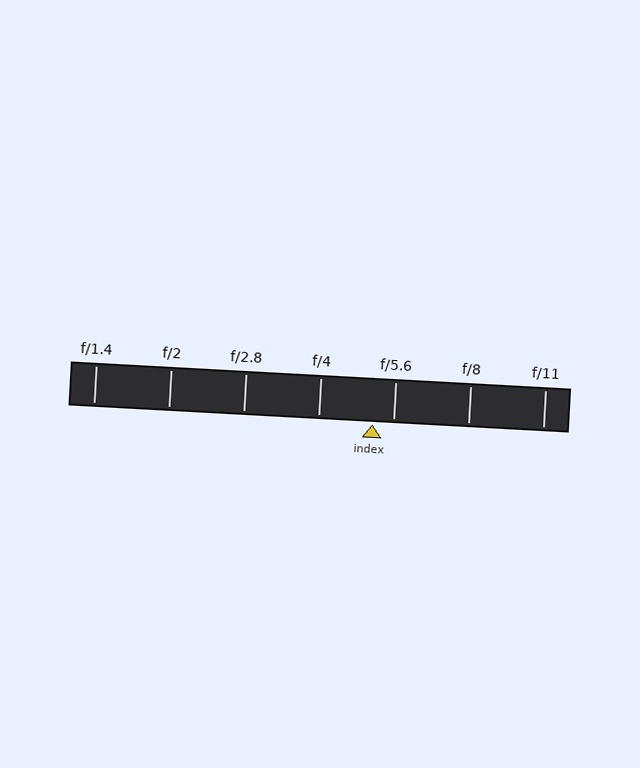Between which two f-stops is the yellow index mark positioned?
The index mark is between f/4 and f/5.6.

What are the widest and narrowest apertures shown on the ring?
The widest aperture shown is f/1.4 and the narrowest is f/11.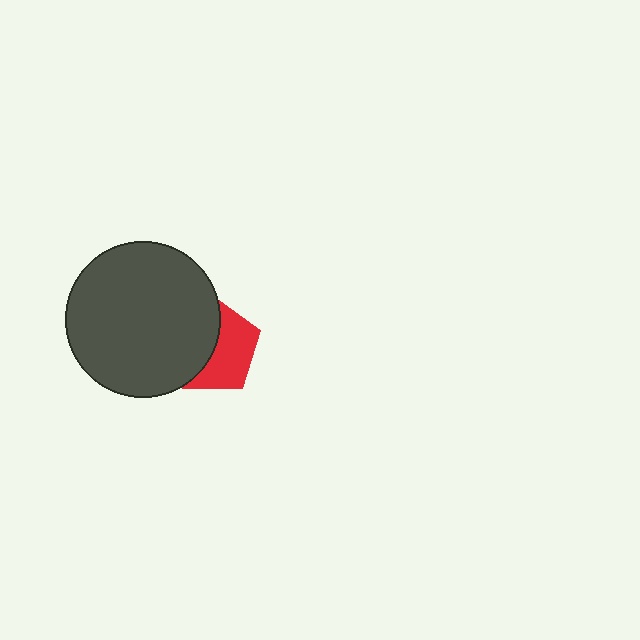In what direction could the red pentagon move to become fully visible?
The red pentagon could move right. That would shift it out from behind the dark gray circle entirely.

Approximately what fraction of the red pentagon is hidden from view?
Roughly 49% of the red pentagon is hidden behind the dark gray circle.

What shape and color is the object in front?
The object in front is a dark gray circle.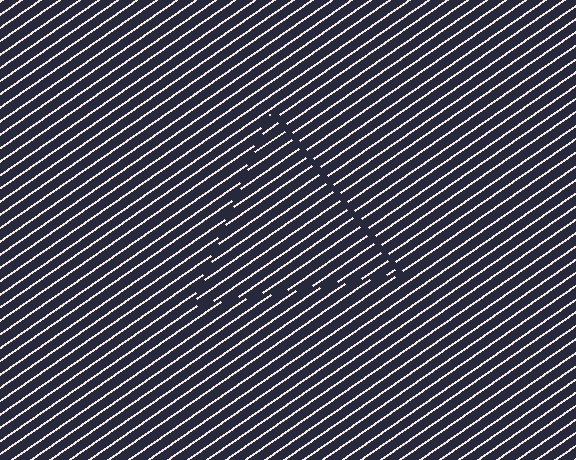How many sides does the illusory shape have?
3 sides — the line-ends trace a triangle.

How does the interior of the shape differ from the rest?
The interior of the shape contains the same grating, shifted by half a period — the contour is defined by the phase discontinuity where line-ends from the inner and outer gratings abut.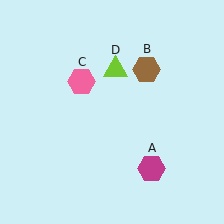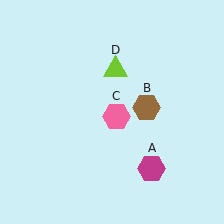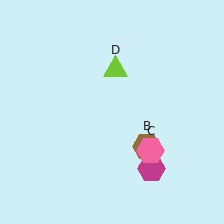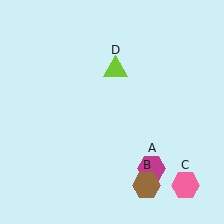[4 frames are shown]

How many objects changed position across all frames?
2 objects changed position: brown hexagon (object B), pink hexagon (object C).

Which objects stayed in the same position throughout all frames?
Magenta hexagon (object A) and lime triangle (object D) remained stationary.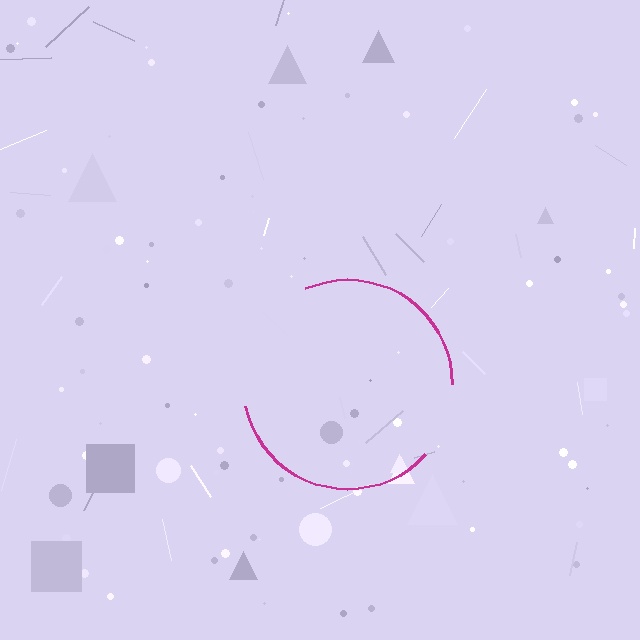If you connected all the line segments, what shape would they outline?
They would outline a circle.